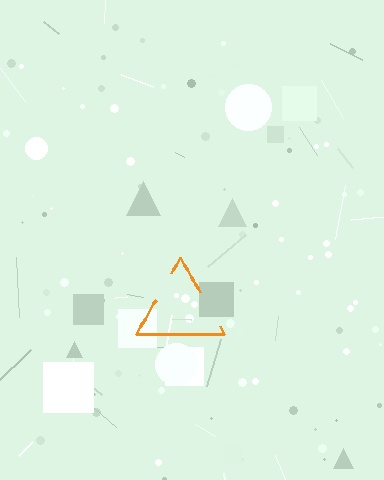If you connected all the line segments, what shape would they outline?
They would outline a triangle.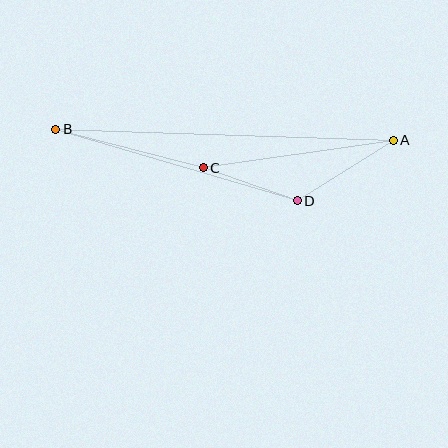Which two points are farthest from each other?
Points A and B are farthest from each other.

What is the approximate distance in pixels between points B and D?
The distance between B and D is approximately 252 pixels.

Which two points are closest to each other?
Points C and D are closest to each other.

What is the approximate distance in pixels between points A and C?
The distance between A and C is approximately 192 pixels.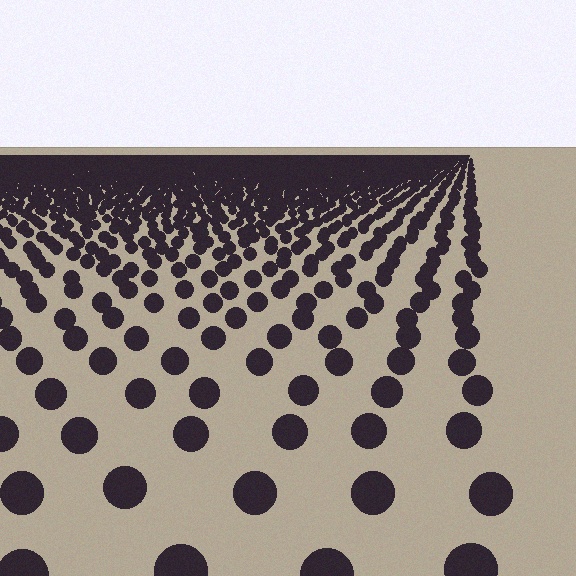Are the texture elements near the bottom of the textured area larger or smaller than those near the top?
Larger. Near the bottom, elements are closer to the viewer and appear at a bigger on-screen size.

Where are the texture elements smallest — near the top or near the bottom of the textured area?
Near the top.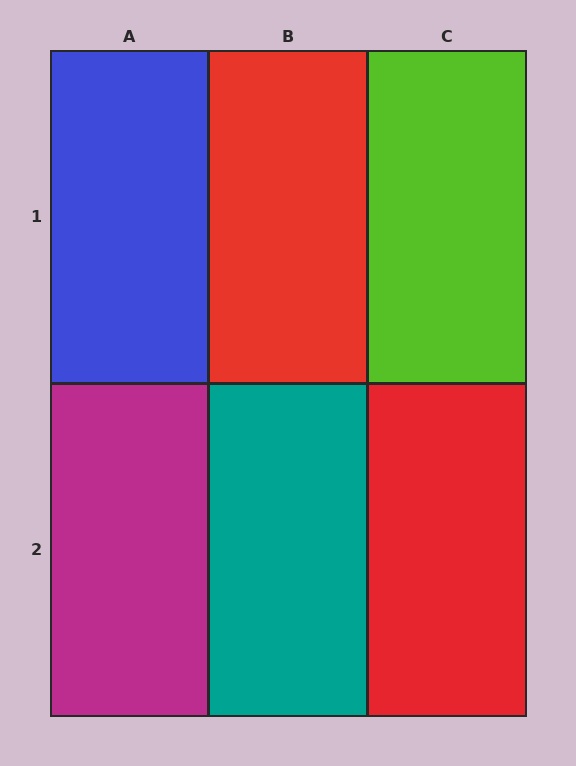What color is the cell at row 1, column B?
Red.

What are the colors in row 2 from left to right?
Magenta, teal, red.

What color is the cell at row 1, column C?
Lime.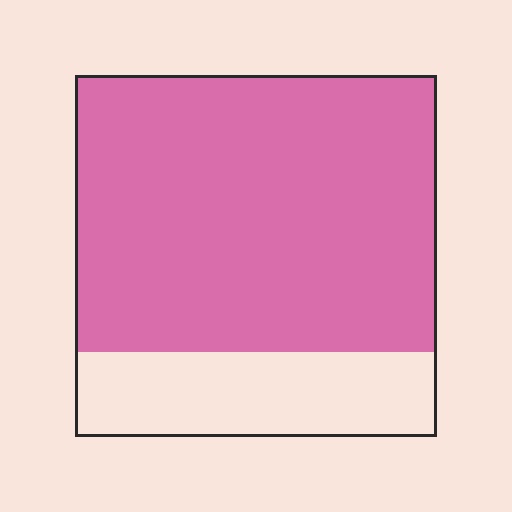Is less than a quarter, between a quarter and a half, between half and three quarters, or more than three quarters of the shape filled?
More than three quarters.